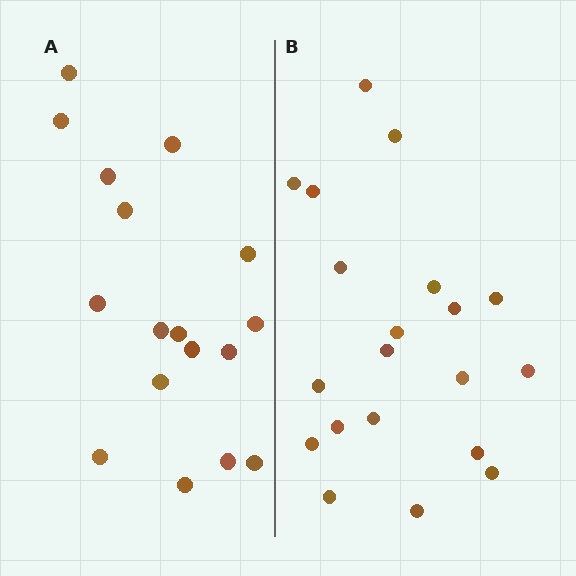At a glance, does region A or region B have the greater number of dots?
Region B (the right region) has more dots.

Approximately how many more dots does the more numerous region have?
Region B has just a few more — roughly 2 or 3 more dots than region A.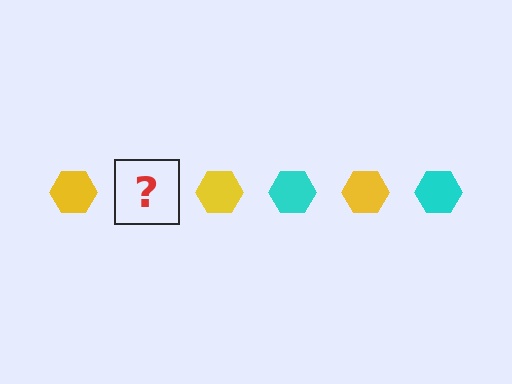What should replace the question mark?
The question mark should be replaced with a cyan hexagon.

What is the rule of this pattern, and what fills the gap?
The rule is that the pattern cycles through yellow, cyan hexagons. The gap should be filled with a cyan hexagon.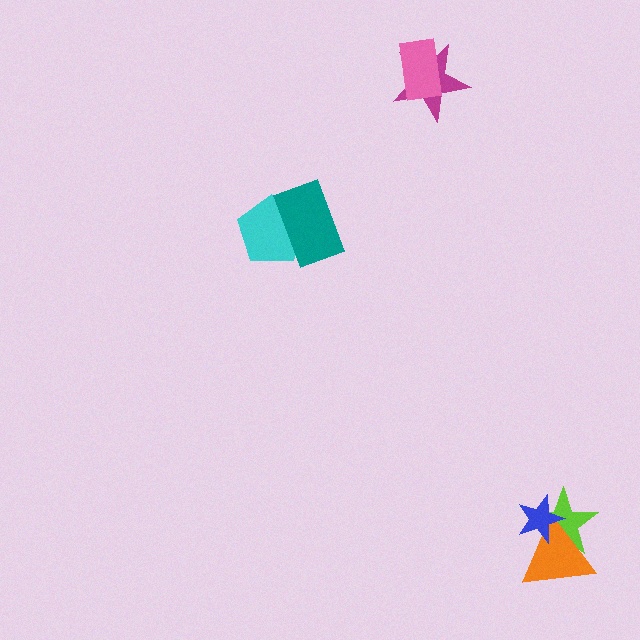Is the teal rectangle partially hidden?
No, no other shape covers it.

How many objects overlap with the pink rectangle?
1 object overlaps with the pink rectangle.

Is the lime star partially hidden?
Yes, it is partially covered by another shape.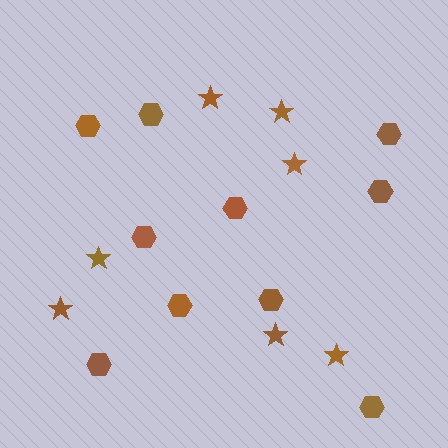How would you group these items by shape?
There are 2 groups: one group of hexagons (10) and one group of stars (7).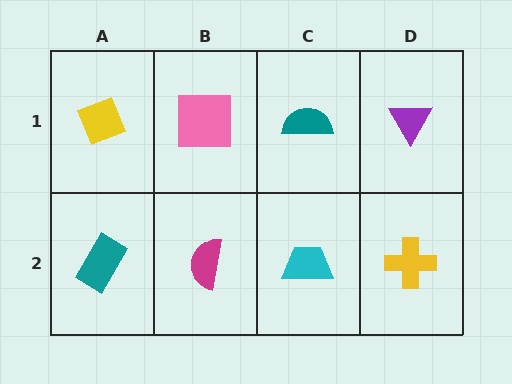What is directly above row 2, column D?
A purple triangle.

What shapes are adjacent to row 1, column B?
A magenta semicircle (row 2, column B), a yellow diamond (row 1, column A), a teal semicircle (row 1, column C).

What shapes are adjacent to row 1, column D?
A yellow cross (row 2, column D), a teal semicircle (row 1, column C).